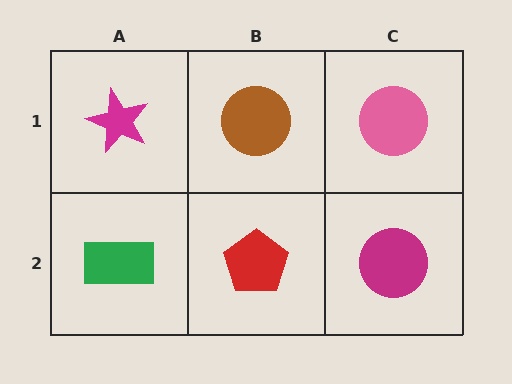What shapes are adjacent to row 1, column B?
A red pentagon (row 2, column B), a magenta star (row 1, column A), a pink circle (row 1, column C).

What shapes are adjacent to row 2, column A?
A magenta star (row 1, column A), a red pentagon (row 2, column B).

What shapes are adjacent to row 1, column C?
A magenta circle (row 2, column C), a brown circle (row 1, column B).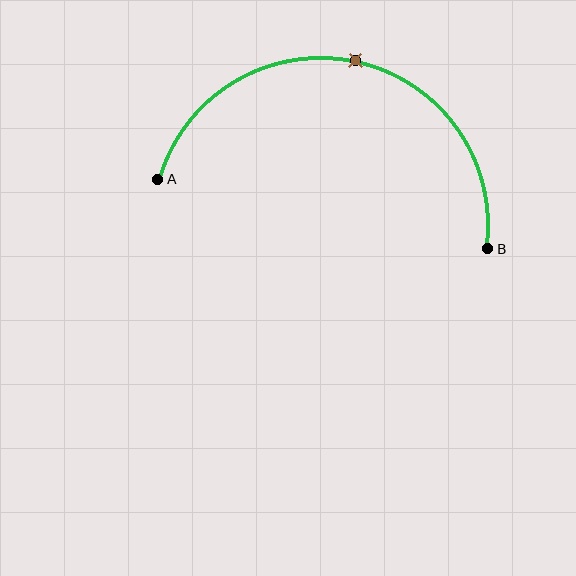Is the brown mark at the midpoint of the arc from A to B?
Yes. The brown mark lies on the arc at equal arc-length from both A and B — it is the arc midpoint.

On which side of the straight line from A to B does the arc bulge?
The arc bulges above the straight line connecting A and B.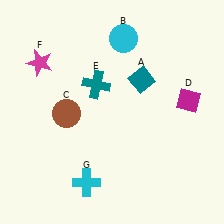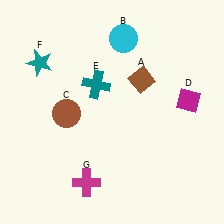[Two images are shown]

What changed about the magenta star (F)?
In Image 1, F is magenta. In Image 2, it changed to teal.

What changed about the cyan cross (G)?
In Image 1, G is cyan. In Image 2, it changed to magenta.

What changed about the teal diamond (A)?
In Image 1, A is teal. In Image 2, it changed to brown.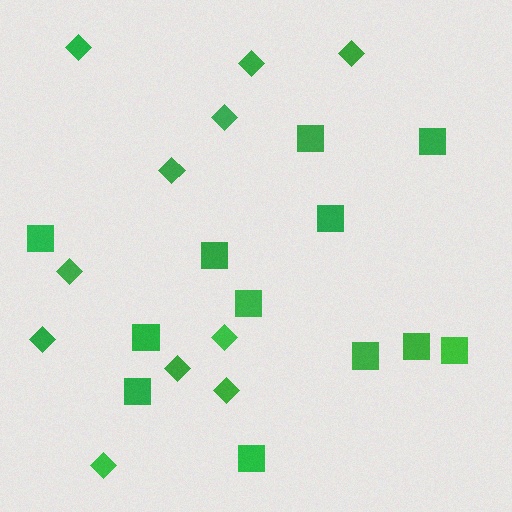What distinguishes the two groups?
There are 2 groups: one group of diamonds (11) and one group of squares (12).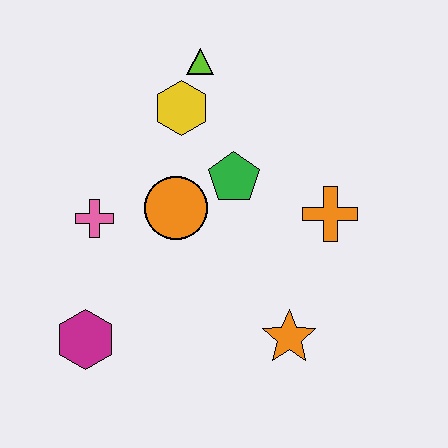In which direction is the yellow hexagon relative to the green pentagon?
The yellow hexagon is above the green pentagon.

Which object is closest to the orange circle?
The green pentagon is closest to the orange circle.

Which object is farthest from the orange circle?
The orange star is farthest from the orange circle.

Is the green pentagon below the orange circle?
No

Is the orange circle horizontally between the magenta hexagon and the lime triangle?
Yes